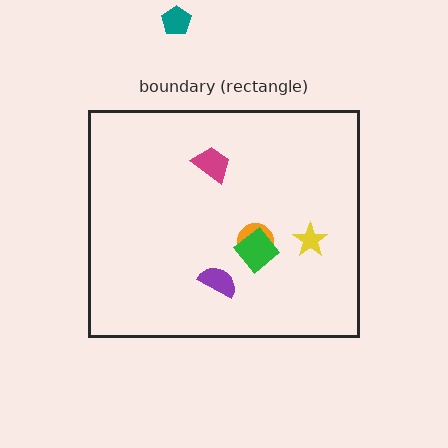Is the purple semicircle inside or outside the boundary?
Inside.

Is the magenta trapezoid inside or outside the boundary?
Inside.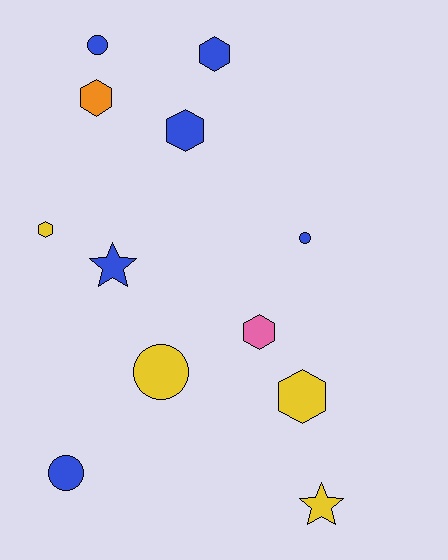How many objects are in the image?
There are 12 objects.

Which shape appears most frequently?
Hexagon, with 6 objects.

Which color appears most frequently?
Blue, with 6 objects.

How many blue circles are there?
There are 3 blue circles.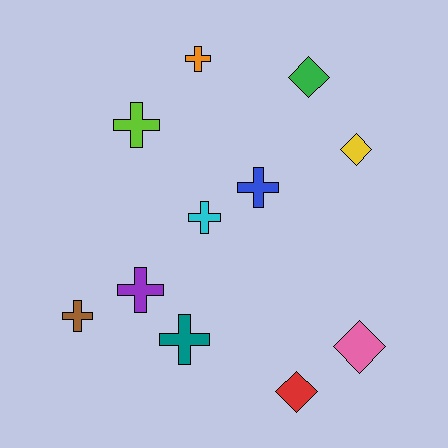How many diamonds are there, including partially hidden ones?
There are 4 diamonds.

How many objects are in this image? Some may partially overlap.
There are 11 objects.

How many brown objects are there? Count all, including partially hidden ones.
There is 1 brown object.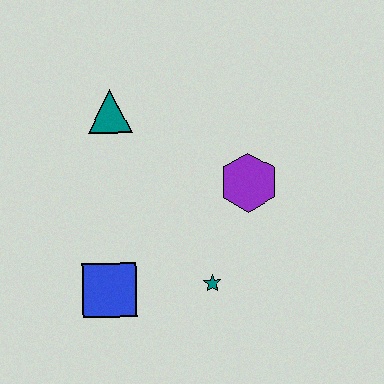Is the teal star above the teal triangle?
No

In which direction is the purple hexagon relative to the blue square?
The purple hexagon is to the right of the blue square.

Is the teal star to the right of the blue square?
Yes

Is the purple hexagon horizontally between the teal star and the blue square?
No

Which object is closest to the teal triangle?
The purple hexagon is closest to the teal triangle.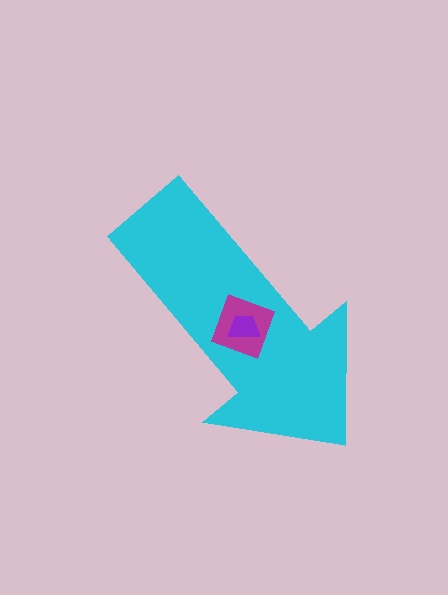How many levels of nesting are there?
3.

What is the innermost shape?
The purple trapezoid.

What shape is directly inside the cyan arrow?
The magenta diamond.